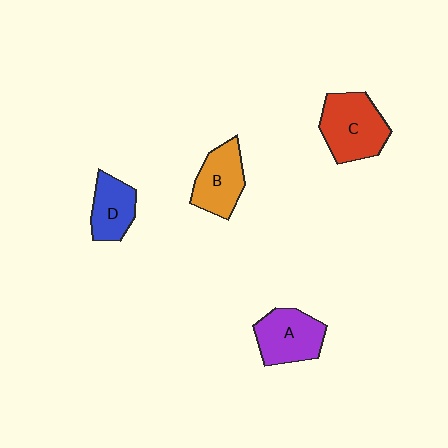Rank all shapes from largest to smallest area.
From largest to smallest: C (red), A (purple), B (orange), D (blue).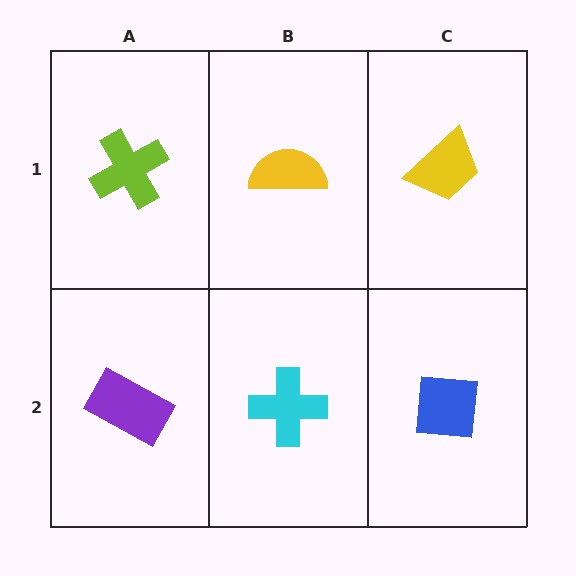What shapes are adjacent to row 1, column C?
A blue square (row 2, column C), a yellow semicircle (row 1, column B).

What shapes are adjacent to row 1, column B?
A cyan cross (row 2, column B), a lime cross (row 1, column A), a yellow trapezoid (row 1, column C).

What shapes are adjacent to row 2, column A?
A lime cross (row 1, column A), a cyan cross (row 2, column B).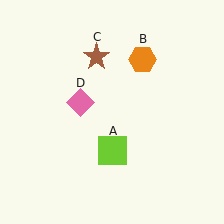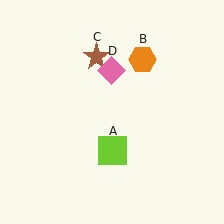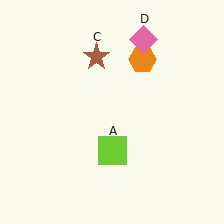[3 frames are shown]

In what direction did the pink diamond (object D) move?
The pink diamond (object D) moved up and to the right.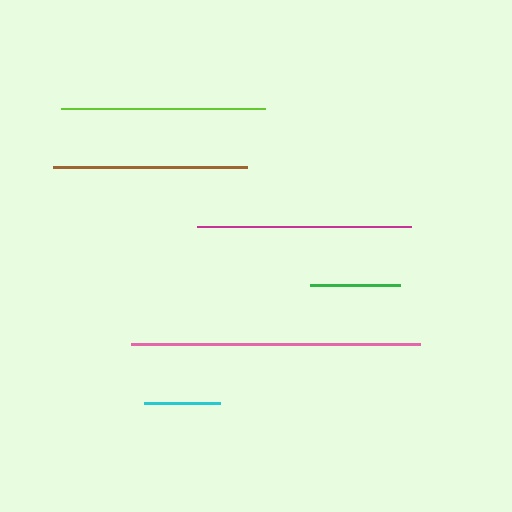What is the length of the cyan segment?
The cyan segment is approximately 76 pixels long.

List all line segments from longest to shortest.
From longest to shortest: pink, magenta, lime, brown, green, cyan.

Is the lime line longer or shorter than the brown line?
The lime line is longer than the brown line.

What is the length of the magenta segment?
The magenta segment is approximately 214 pixels long.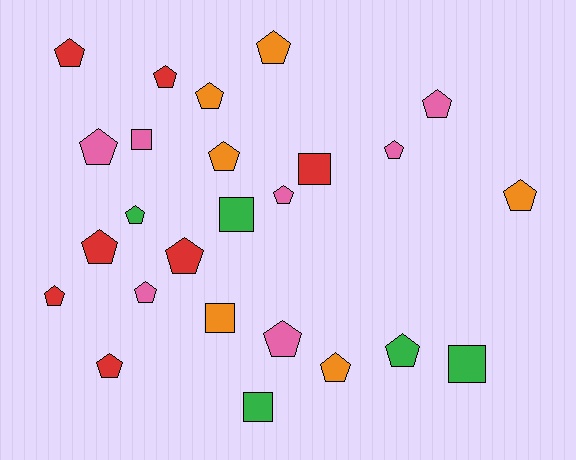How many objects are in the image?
There are 25 objects.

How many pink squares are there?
There is 1 pink square.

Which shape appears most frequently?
Pentagon, with 19 objects.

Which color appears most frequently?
Pink, with 7 objects.